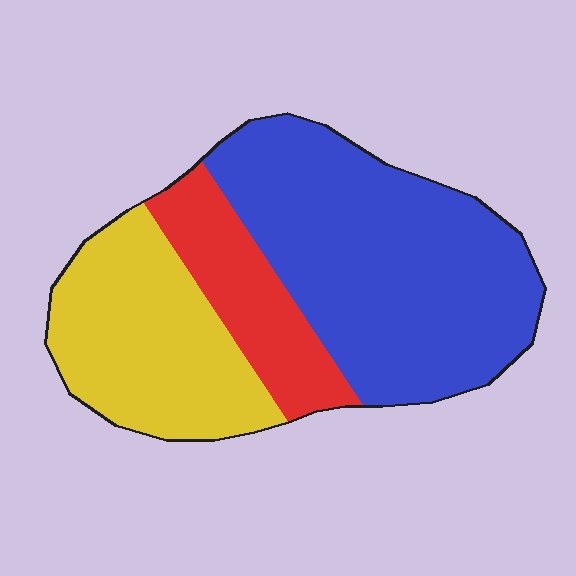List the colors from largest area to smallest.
From largest to smallest: blue, yellow, red.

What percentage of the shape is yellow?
Yellow covers about 30% of the shape.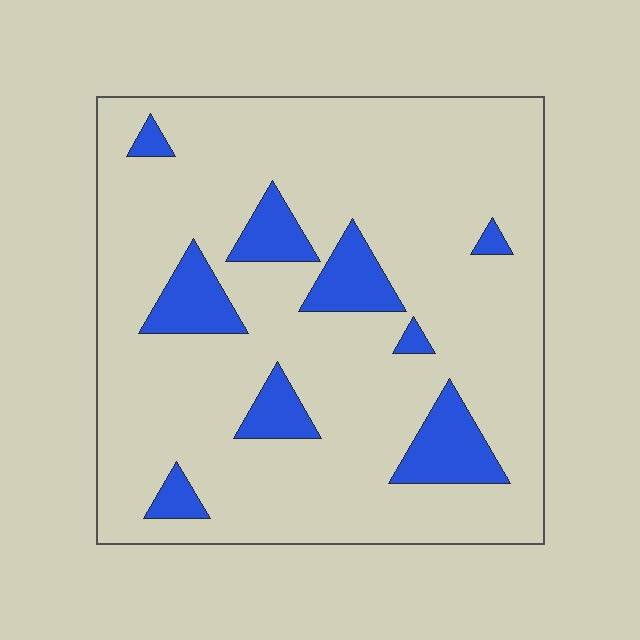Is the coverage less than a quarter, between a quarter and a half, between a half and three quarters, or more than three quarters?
Less than a quarter.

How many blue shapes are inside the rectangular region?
9.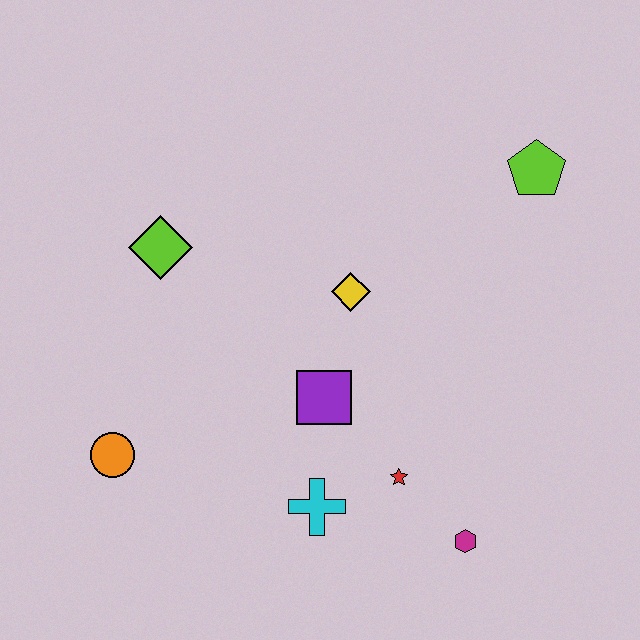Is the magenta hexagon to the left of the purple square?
No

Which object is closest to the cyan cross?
The red star is closest to the cyan cross.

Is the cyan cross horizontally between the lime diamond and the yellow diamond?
Yes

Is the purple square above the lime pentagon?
No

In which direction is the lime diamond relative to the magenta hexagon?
The lime diamond is to the left of the magenta hexagon.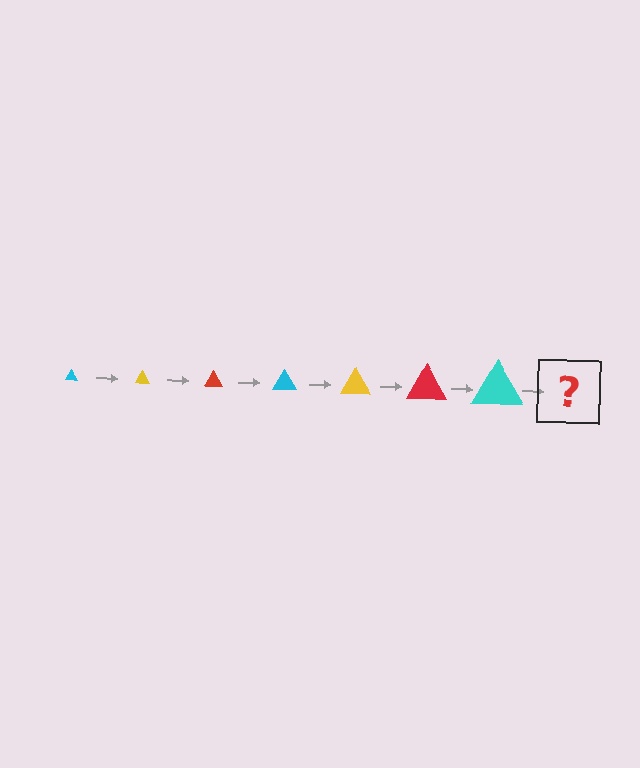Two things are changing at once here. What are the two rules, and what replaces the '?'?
The two rules are that the triangle grows larger each step and the color cycles through cyan, yellow, and red. The '?' should be a yellow triangle, larger than the previous one.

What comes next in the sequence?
The next element should be a yellow triangle, larger than the previous one.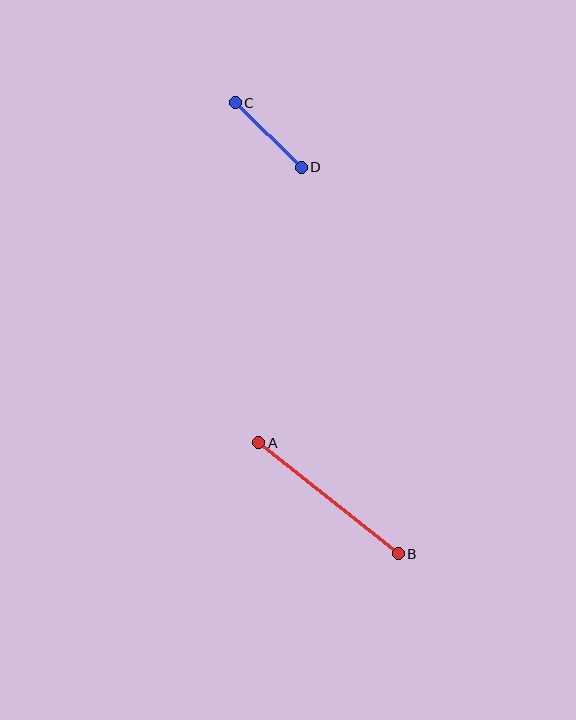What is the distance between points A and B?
The distance is approximately 178 pixels.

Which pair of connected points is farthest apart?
Points A and B are farthest apart.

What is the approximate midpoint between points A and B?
The midpoint is at approximately (328, 498) pixels.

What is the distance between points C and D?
The distance is approximately 92 pixels.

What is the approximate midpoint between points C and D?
The midpoint is at approximately (268, 135) pixels.